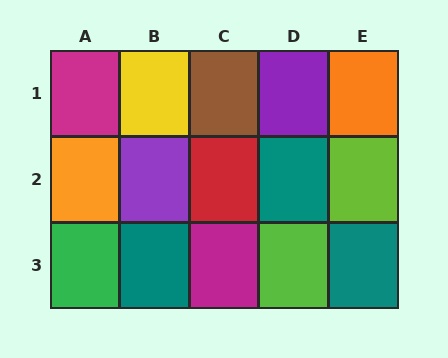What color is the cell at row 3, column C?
Magenta.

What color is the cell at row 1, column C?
Brown.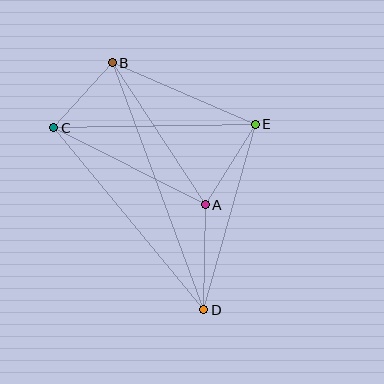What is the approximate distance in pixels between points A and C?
The distance between A and C is approximately 170 pixels.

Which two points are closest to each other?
Points B and C are closest to each other.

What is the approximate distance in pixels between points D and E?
The distance between D and E is approximately 193 pixels.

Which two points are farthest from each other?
Points B and D are farthest from each other.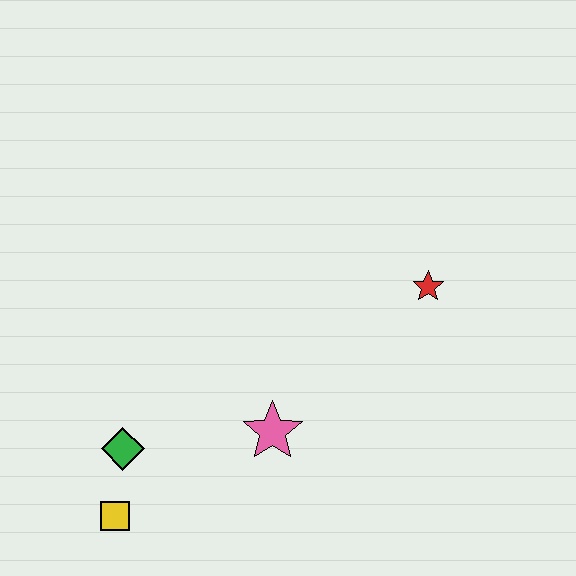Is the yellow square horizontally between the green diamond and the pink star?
No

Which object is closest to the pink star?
The green diamond is closest to the pink star.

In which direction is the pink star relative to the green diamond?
The pink star is to the right of the green diamond.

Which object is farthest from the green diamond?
The red star is farthest from the green diamond.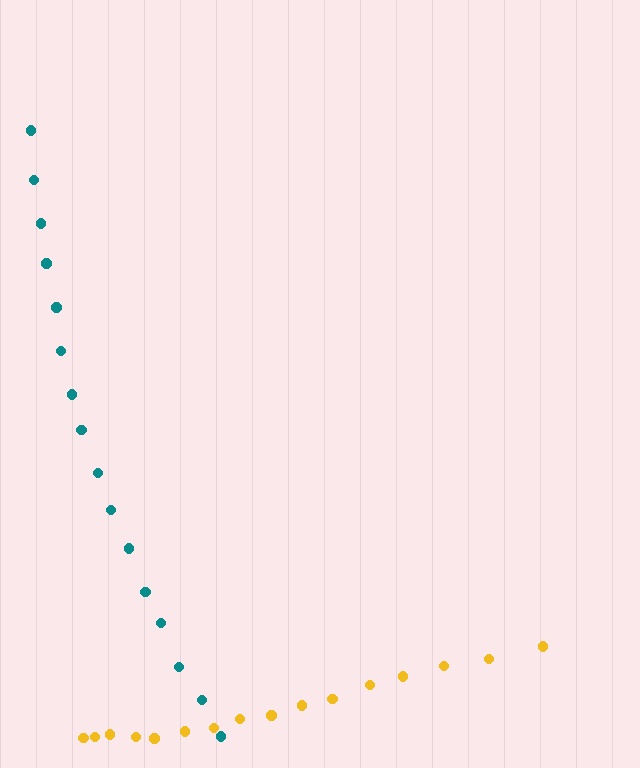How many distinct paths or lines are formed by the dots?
There are 2 distinct paths.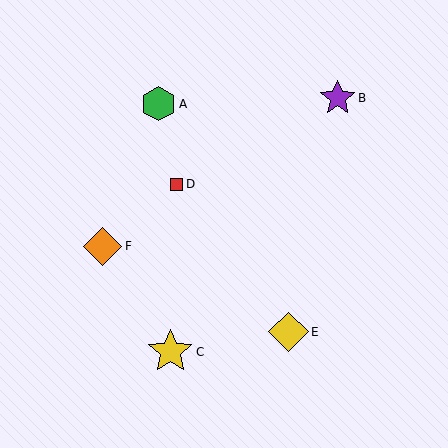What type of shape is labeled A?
Shape A is a green hexagon.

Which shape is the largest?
The yellow star (labeled C) is the largest.